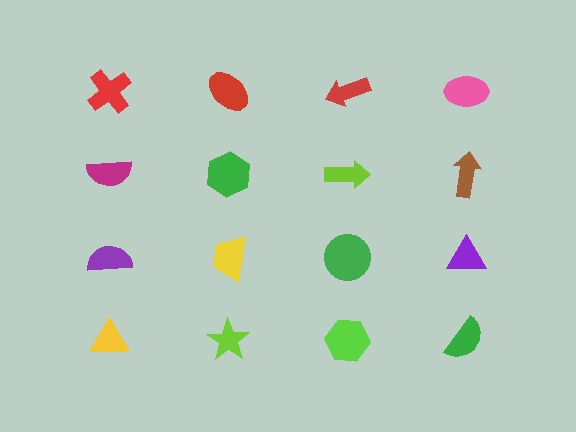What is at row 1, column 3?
A red arrow.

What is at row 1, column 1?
A red cross.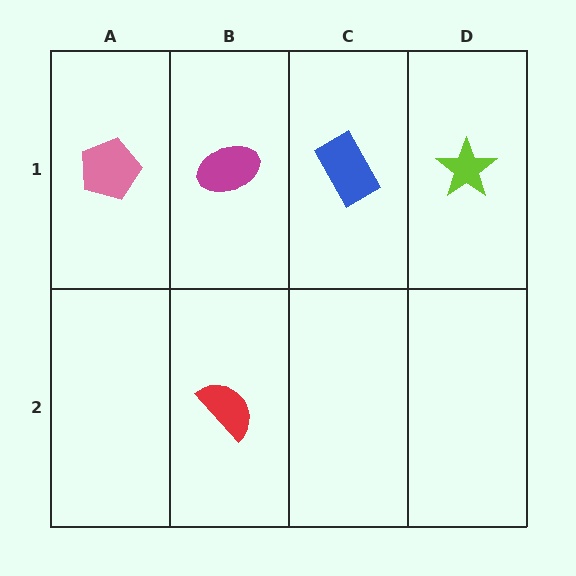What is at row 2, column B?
A red semicircle.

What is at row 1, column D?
A lime star.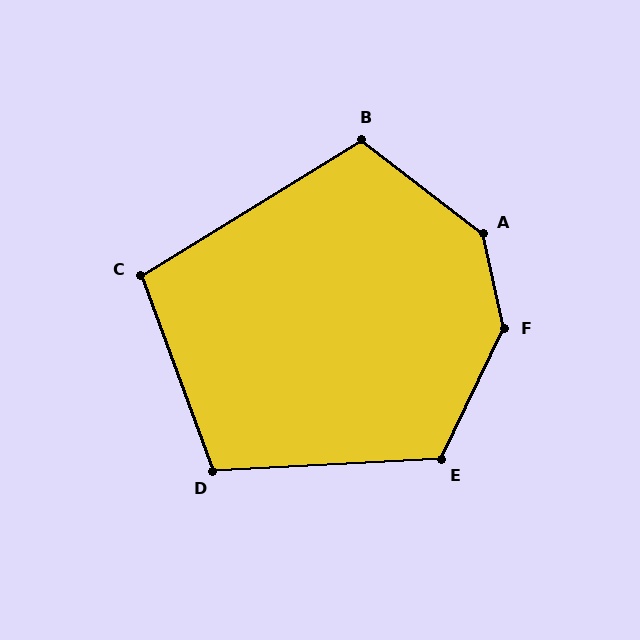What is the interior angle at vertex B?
Approximately 111 degrees (obtuse).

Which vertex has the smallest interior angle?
C, at approximately 101 degrees.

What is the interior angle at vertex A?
Approximately 140 degrees (obtuse).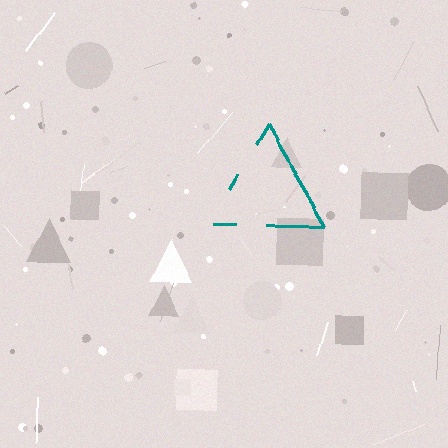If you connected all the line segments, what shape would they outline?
They would outline a triangle.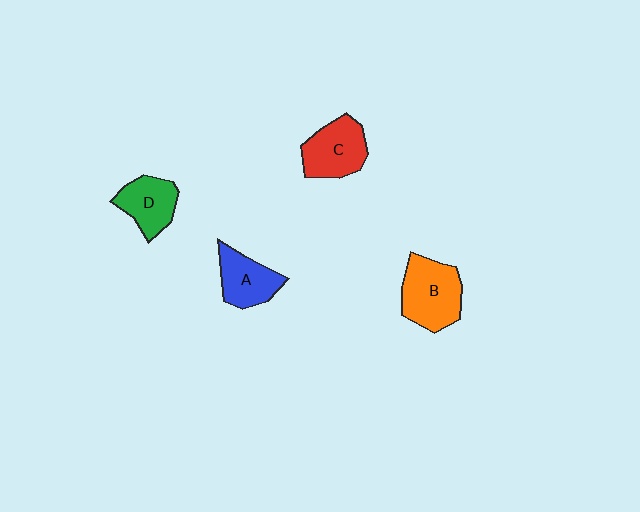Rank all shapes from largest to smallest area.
From largest to smallest: B (orange), C (red), A (blue), D (green).